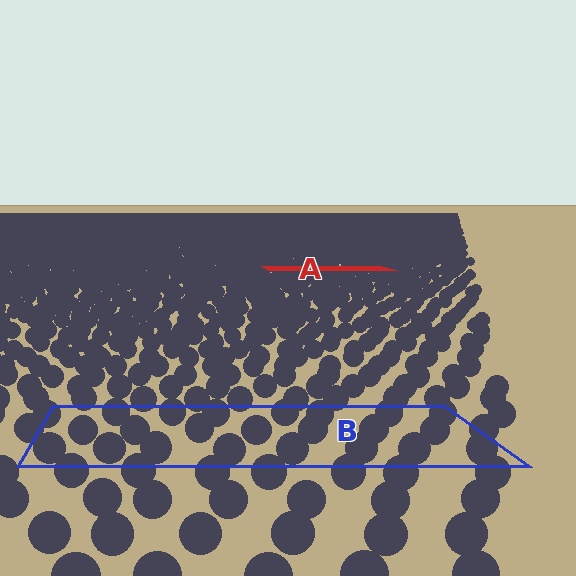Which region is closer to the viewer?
Region B is closer. The texture elements there are larger and more spread out.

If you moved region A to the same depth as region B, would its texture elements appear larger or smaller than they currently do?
They would appear larger. At a closer depth, the same texture elements are projected at a bigger on-screen size.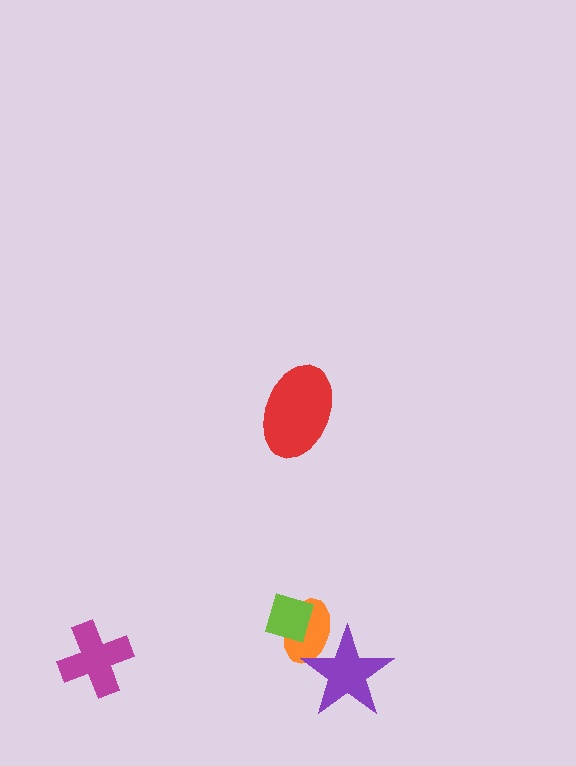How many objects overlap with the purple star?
1 object overlaps with the purple star.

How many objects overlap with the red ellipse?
0 objects overlap with the red ellipse.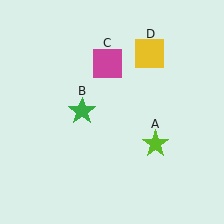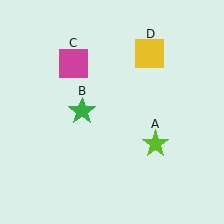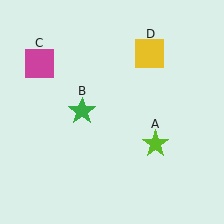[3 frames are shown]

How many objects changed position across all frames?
1 object changed position: magenta square (object C).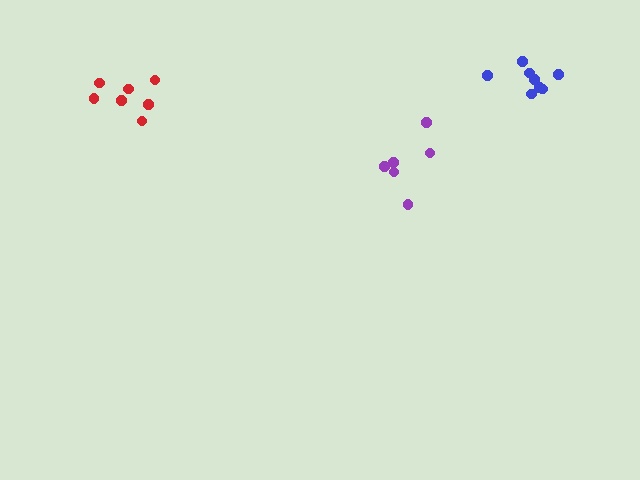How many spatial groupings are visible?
There are 3 spatial groupings.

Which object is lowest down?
The purple cluster is bottommost.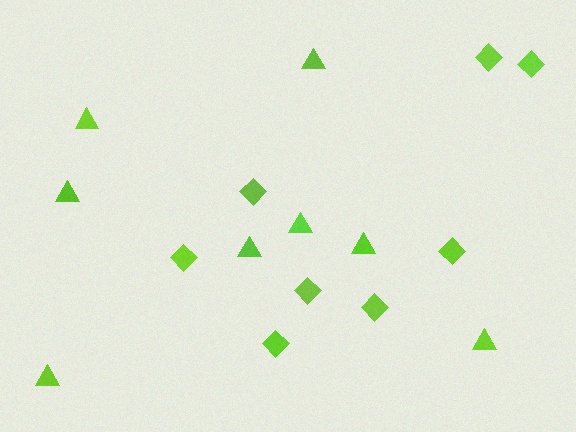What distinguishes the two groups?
There are 2 groups: one group of triangles (8) and one group of diamonds (8).